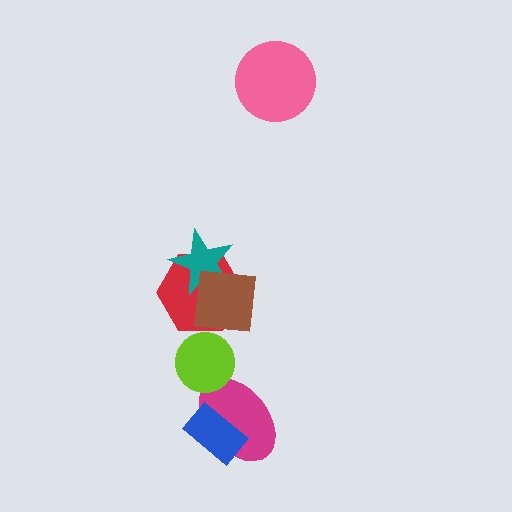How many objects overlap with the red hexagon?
2 objects overlap with the red hexagon.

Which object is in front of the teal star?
The brown square is in front of the teal star.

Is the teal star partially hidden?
Yes, it is partially covered by another shape.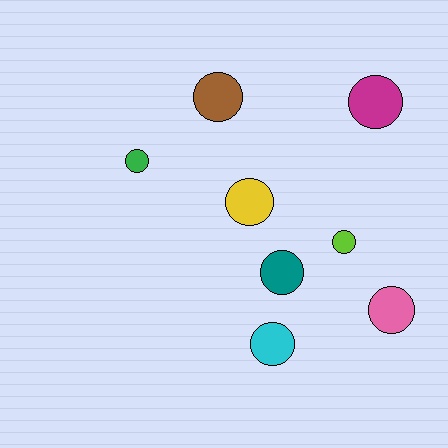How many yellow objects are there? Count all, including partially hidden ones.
There is 1 yellow object.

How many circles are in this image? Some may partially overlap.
There are 8 circles.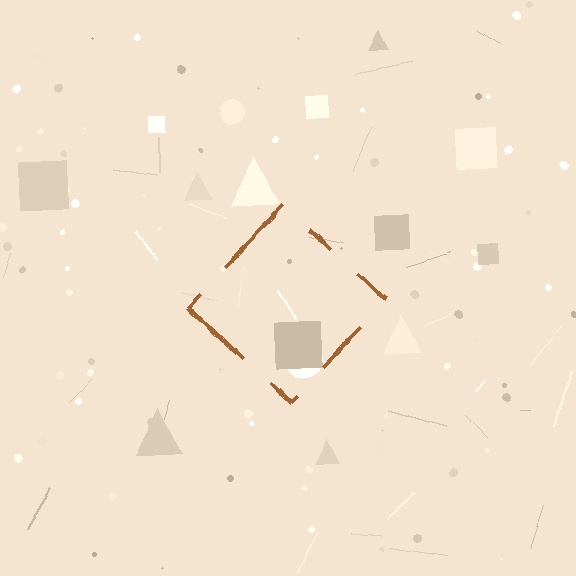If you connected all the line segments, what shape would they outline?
They would outline a diamond.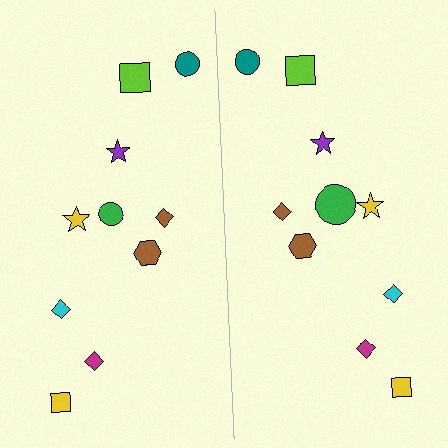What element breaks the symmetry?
The green circle on the right side has a different size than its mirror counterpart.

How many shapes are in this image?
There are 20 shapes in this image.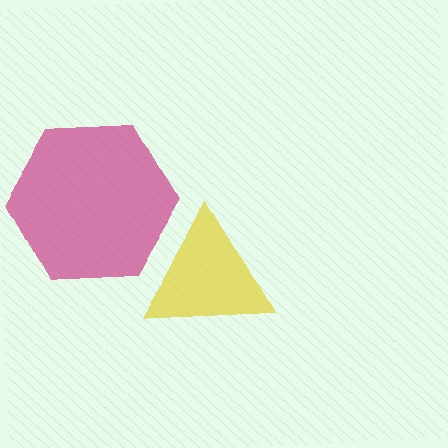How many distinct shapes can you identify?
There are 2 distinct shapes: a yellow triangle, a magenta hexagon.